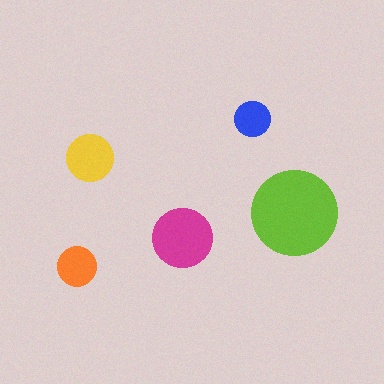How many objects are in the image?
There are 5 objects in the image.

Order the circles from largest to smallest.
the lime one, the magenta one, the yellow one, the orange one, the blue one.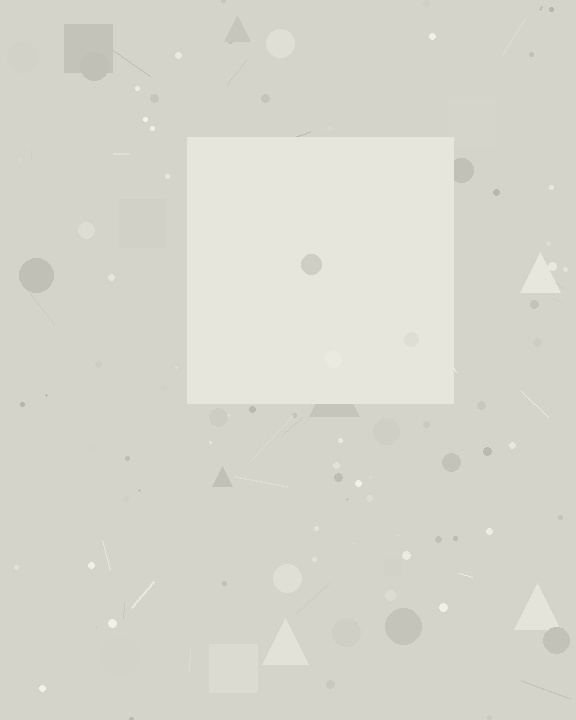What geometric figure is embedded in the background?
A square is embedded in the background.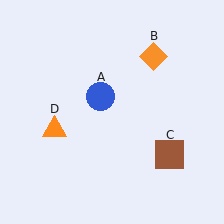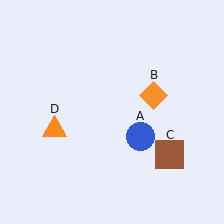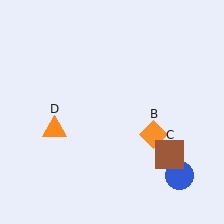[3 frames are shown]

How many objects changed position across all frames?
2 objects changed position: blue circle (object A), orange diamond (object B).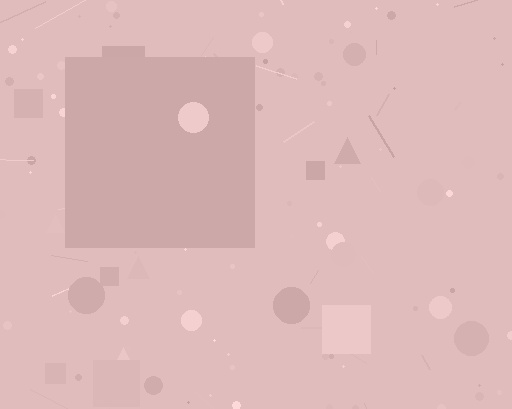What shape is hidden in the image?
A square is hidden in the image.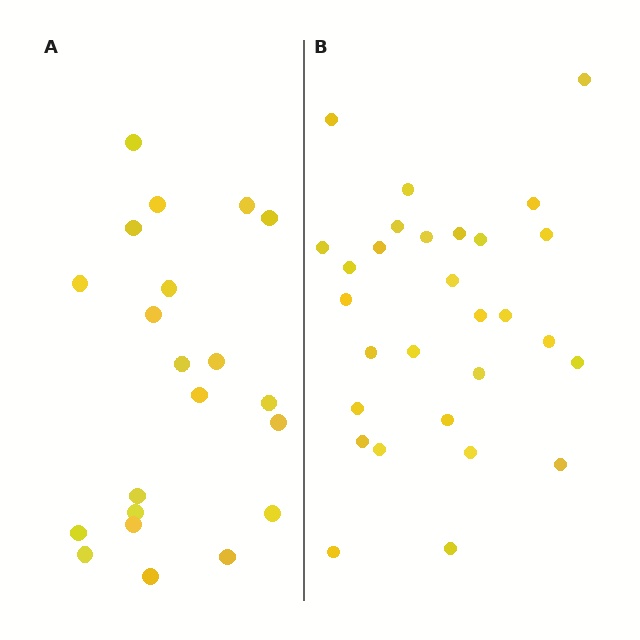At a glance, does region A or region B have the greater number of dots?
Region B (the right region) has more dots.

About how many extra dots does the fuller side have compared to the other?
Region B has roughly 8 or so more dots than region A.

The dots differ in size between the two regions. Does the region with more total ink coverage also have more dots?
No. Region A has more total ink coverage because its dots are larger, but region B actually contains more individual dots. Total area can be misleading — the number of items is what matters here.